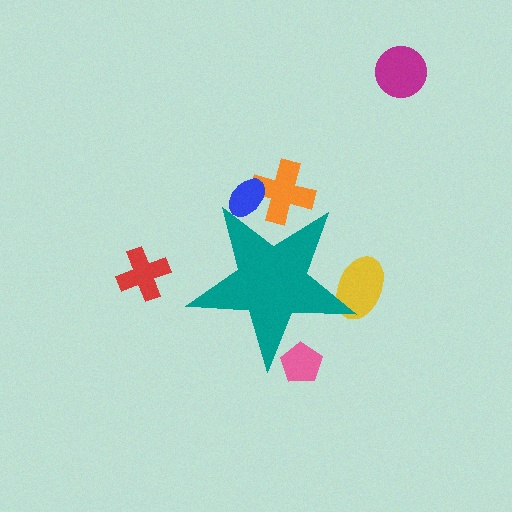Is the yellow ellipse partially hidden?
Yes, the yellow ellipse is partially hidden behind the teal star.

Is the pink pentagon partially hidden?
Yes, the pink pentagon is partially hidden behind the teal star.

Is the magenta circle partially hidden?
No, the magenta circle is fully visible.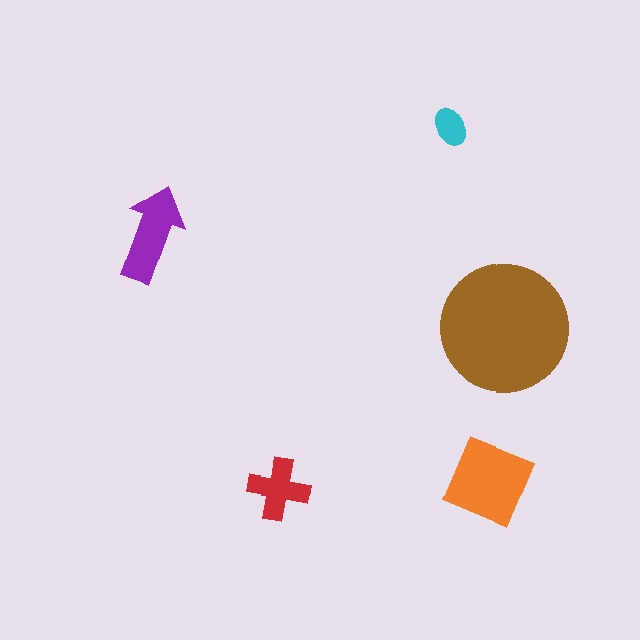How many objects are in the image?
There are 5 objects in the image.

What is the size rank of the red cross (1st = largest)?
4th.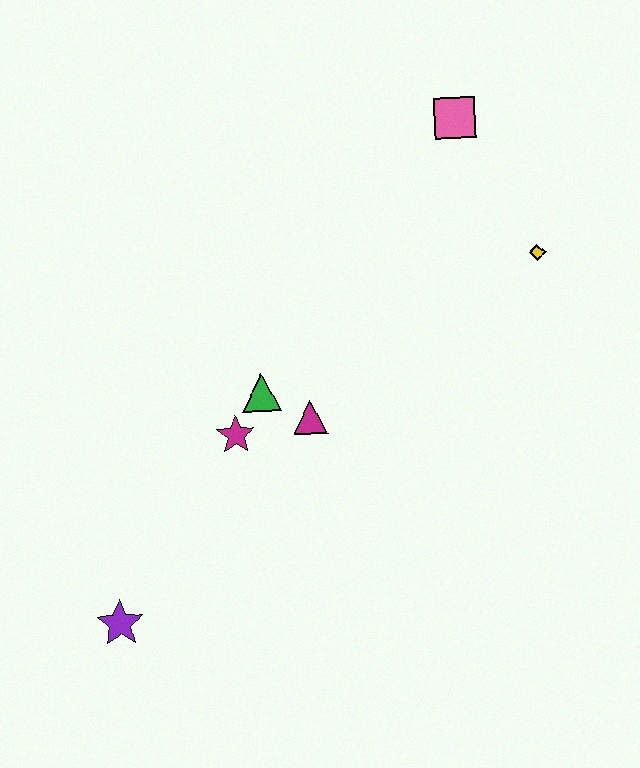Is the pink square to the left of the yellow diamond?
Yes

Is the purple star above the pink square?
No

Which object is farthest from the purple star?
The pink square is farthest from the purple star.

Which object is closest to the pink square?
The yellow diamond is closest to the pink square.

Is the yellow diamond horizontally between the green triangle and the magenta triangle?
No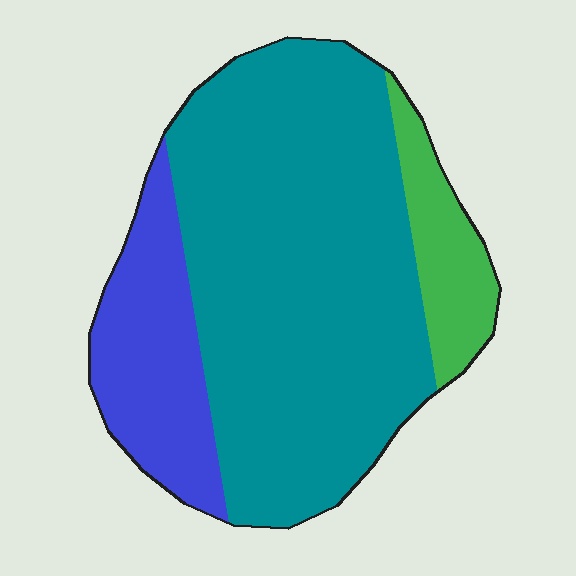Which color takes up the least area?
Green, at roughly 10%.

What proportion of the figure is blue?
Blue takes up about one fifth (1/5) of the figure.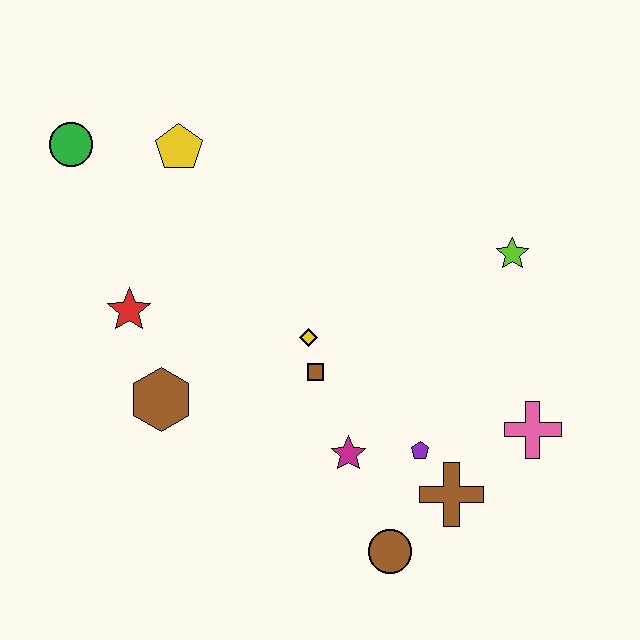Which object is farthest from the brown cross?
The green circle is farthest from the brown cross.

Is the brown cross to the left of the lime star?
Yes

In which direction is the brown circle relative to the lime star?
The brown circle is below the lime star.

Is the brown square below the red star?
Yes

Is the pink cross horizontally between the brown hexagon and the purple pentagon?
No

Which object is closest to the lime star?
The pink cross is closest to the lime star.